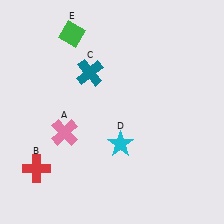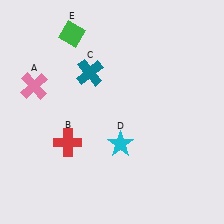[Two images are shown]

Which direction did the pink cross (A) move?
The pink cross (A) moved up.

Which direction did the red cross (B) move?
The red cross (B) moved right.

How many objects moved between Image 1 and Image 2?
2 objects moved between the two images.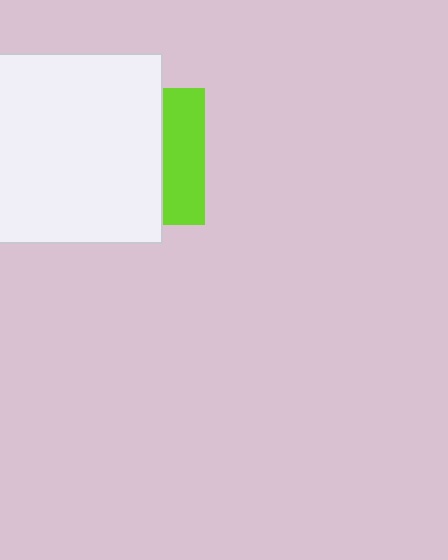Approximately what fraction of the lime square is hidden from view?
Roughly 70% of the lime square is hidden behind the white square.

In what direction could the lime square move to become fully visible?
The lime square could move right. That would shift it out from behind the white square entirely.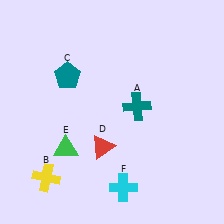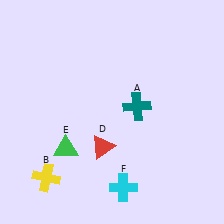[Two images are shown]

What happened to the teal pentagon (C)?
The teal pentagon (C) was removed in Image 2. It was in the top-left area of Image 1.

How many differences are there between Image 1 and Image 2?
There is 1 difference between the two images.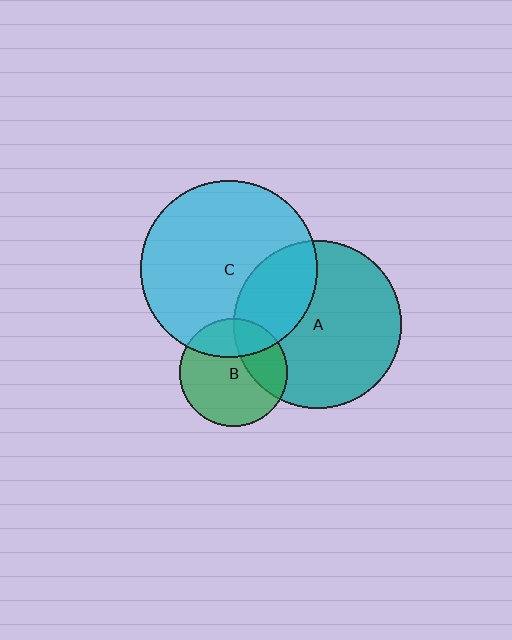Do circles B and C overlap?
Yes.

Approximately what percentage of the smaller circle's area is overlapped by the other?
Approximately 25%.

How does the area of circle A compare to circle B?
Approximately 2.4 times.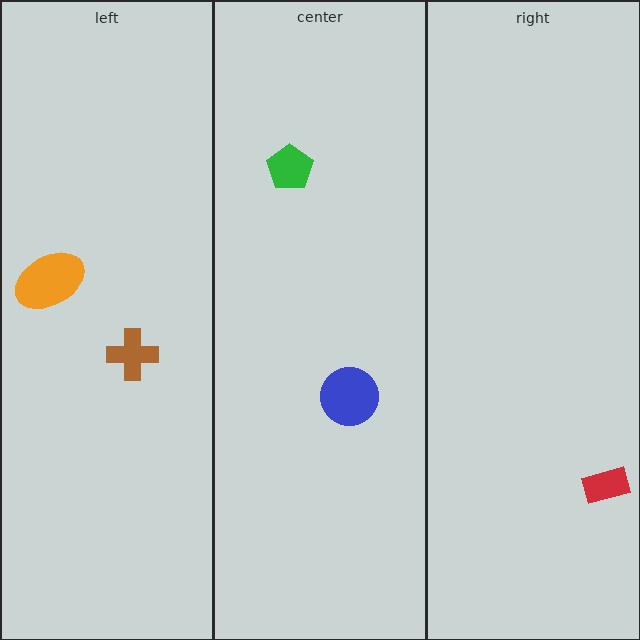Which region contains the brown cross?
The left region.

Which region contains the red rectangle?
The right region.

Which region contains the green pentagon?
The center region.